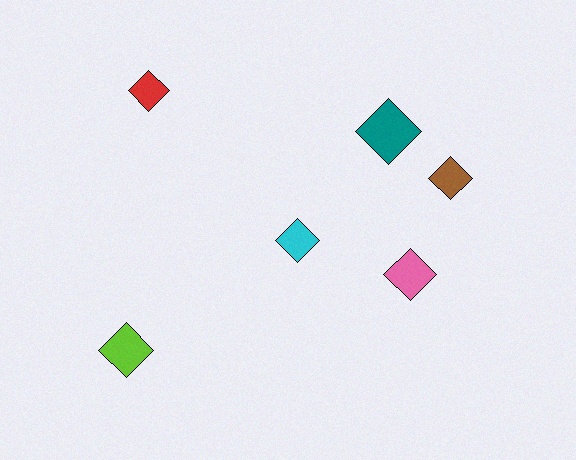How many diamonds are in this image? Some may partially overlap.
There are 6 diamonds.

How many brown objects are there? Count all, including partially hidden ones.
There is 1 brown object.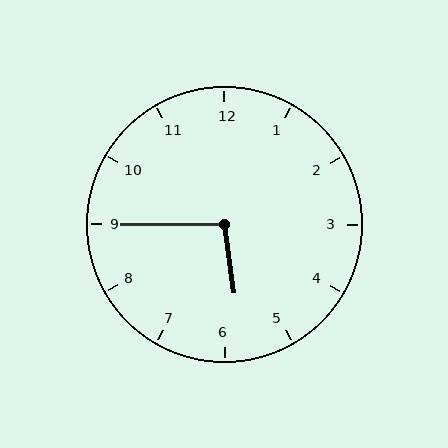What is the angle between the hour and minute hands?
Approximately 98 degrees.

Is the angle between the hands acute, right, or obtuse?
It is obtuse.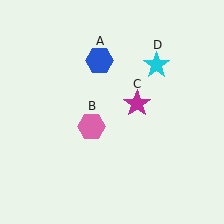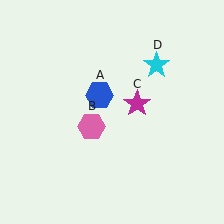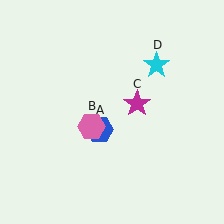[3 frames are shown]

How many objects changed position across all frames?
1 object changed position: blue hexagon (object A).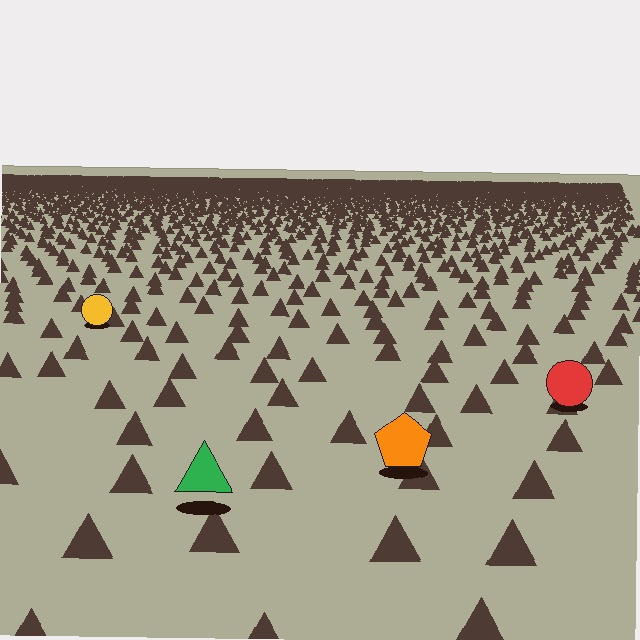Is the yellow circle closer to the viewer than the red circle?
No. The red circle is closer — you can tell from the texture gradient: the ground texture is coarser near it.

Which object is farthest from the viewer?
The yellow circle is farthest from the viewer. It appears smaller and the ground texture around it is denser.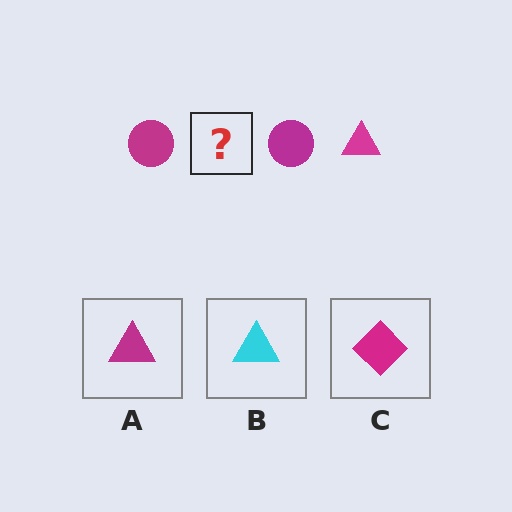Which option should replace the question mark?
Option A.